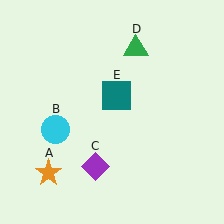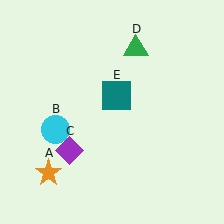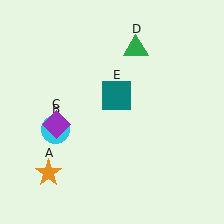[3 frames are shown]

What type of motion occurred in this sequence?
The purple diamond (object C) rotated clockwise around the center of the scene.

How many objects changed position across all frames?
1 object changed position: purple diamond (object C).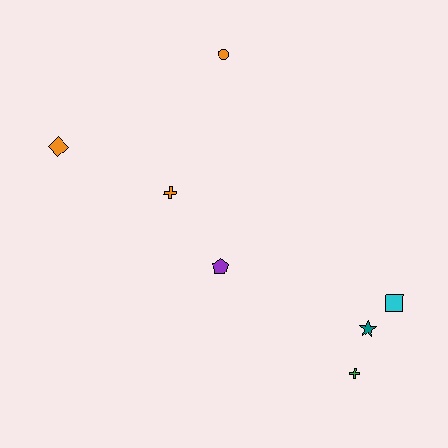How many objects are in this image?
There are 7 objects.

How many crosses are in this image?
There are 2 crosses.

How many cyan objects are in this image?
There is 1 cyan object.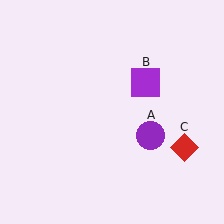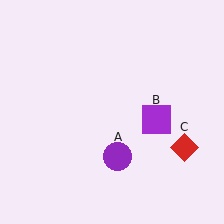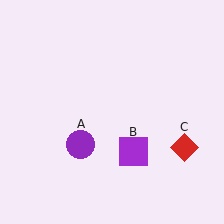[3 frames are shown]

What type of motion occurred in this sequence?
The purple circle (object A), purple square (object B) rotated clockwise around the center of the scene.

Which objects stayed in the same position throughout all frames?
Red diamond (object C) remained stationary.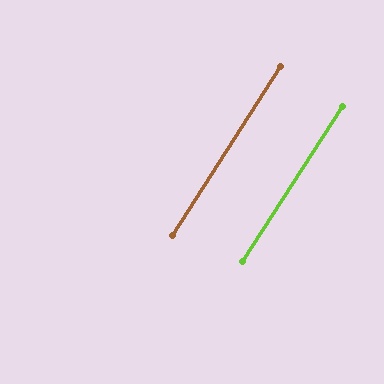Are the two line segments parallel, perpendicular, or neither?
Parallel — their directions differ by only 0.3°.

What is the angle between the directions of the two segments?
Approximately 0 degrees.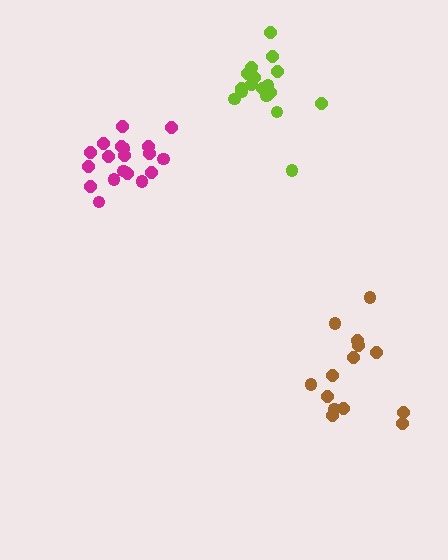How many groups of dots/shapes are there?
There are 3 groups.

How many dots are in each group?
Group 1: 14 dots, Group 2: 19 dots, Group 3: 17 dots (50 total).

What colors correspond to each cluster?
The clusters are colored: brown, magenta, lime.